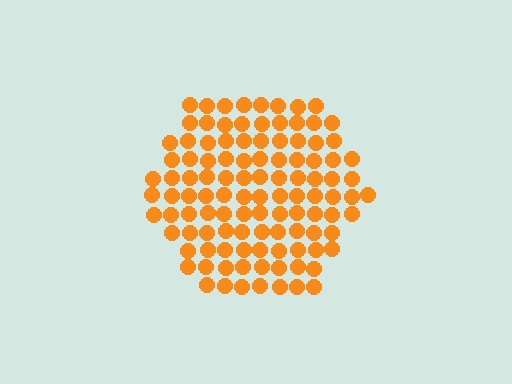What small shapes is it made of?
It is made of small circles.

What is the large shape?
The large shape is a hexagon.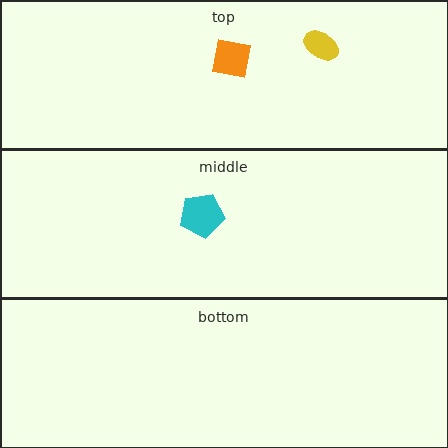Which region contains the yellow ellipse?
The top region.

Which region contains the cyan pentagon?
The middle region.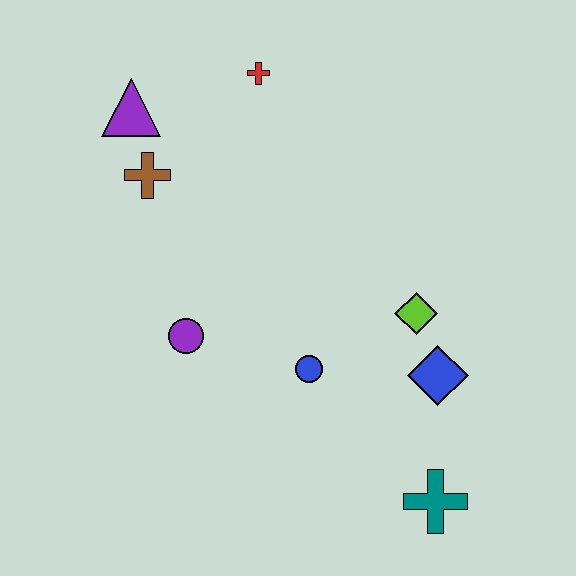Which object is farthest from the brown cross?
The teal cross is farthest from the brown cross.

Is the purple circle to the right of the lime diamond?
No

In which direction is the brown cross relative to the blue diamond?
The brown cross is to the left of the blue diamond.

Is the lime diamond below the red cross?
Yes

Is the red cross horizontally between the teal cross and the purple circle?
Yes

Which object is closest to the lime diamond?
The blue diamond is closest to the lime diamond.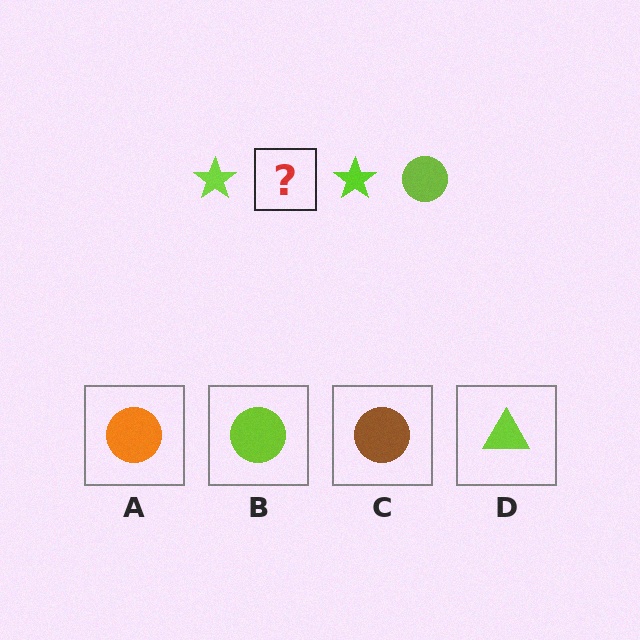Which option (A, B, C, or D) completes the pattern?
B.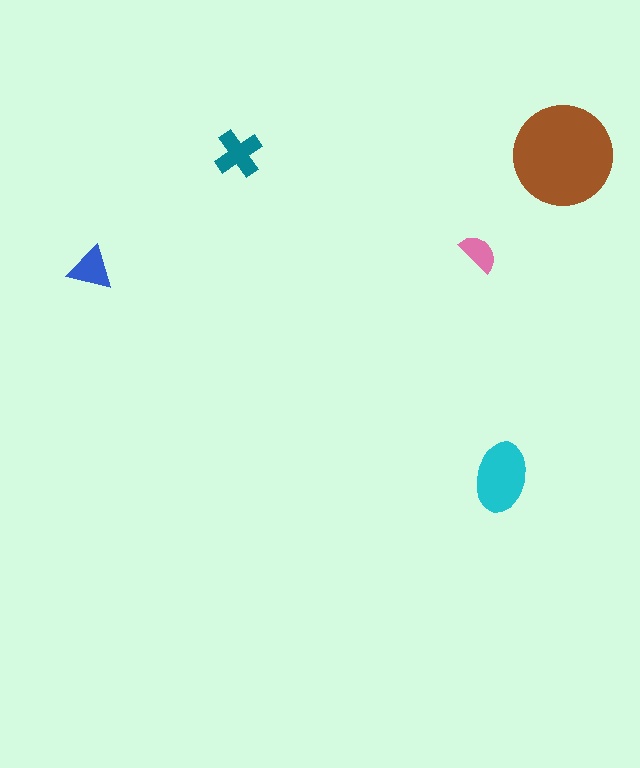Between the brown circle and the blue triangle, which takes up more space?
The brown circle.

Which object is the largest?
The brown circle.